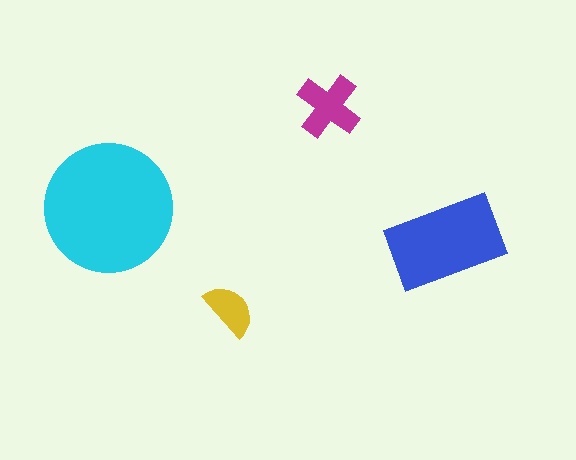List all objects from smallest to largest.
The yellow semicircle, the magenta cross, the blue rectangle, the cyan circle.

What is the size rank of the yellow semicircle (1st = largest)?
4th.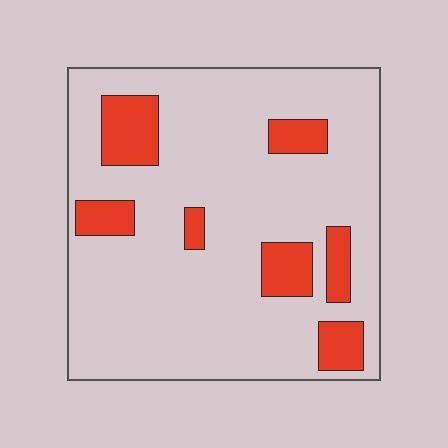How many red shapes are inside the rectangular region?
7.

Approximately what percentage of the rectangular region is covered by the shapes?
Approximately 15%.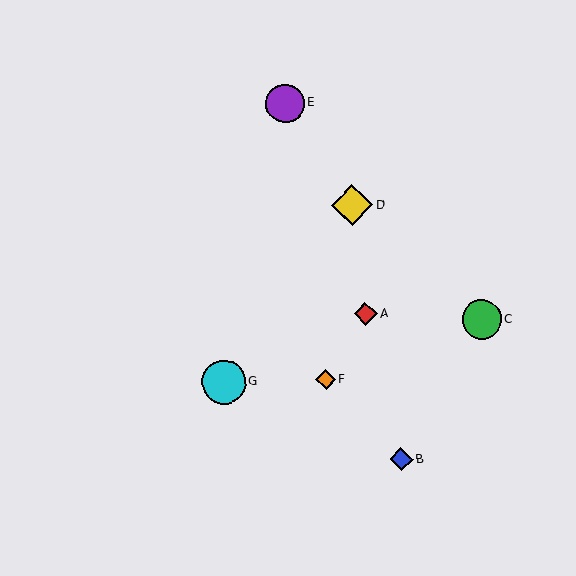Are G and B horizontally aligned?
No, G is at y≈382 and B is at y≈459.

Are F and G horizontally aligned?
Yes, both are at y≈380.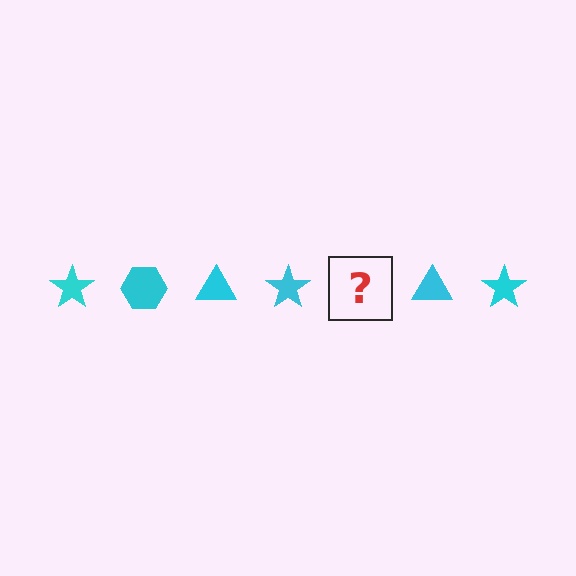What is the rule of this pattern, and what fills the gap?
The rule is that the pattern cycles through star, hexagon, triangle shapes in cyan. The gap should be filled with a cyan hexagon.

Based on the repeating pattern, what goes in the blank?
The blank should be a cyan hexagon.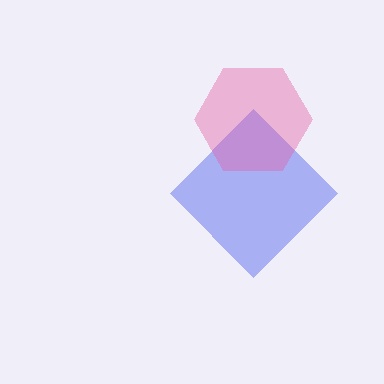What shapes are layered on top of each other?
The layered shapes are: a blue diamond, a pink hexagon.